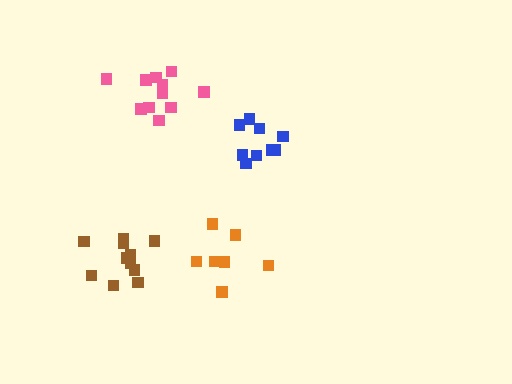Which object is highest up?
The pink cluster is topmost.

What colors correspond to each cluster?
The clusters are colored: orange, blue, brown, pink.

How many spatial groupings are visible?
There are 4 spatial groupings.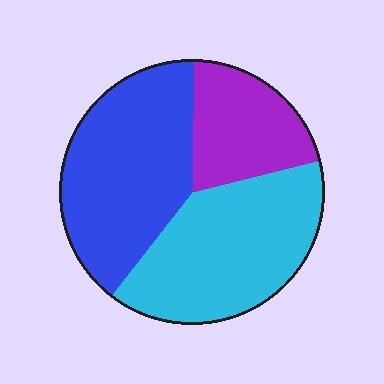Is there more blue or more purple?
Blue.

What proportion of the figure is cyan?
Cyan takes up about two fifths (2/5) of the figure.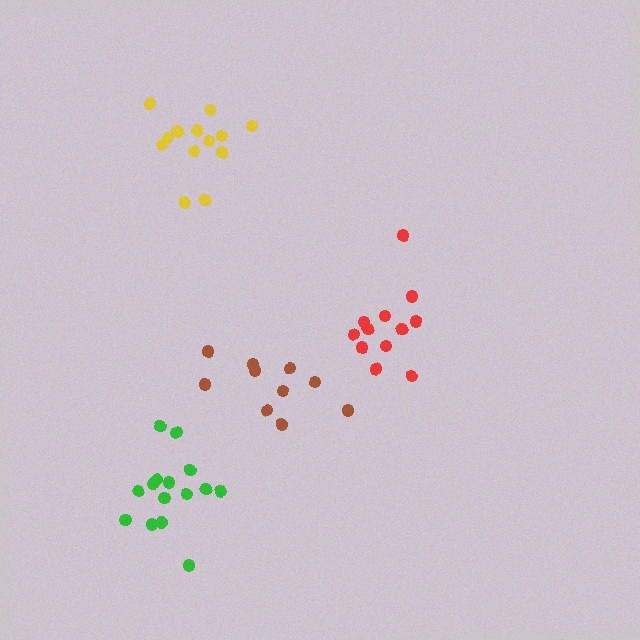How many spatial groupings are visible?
There are 4 spatial groupings.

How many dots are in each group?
Group 1: 15 dots, Group 2: 13 dots, Group 3: 12 dots, Group 4: 10 dots (50 total).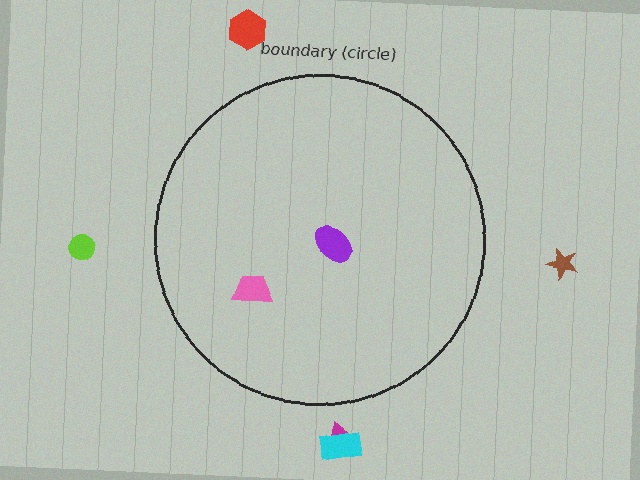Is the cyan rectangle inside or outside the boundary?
Outside.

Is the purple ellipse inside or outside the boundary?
Inside.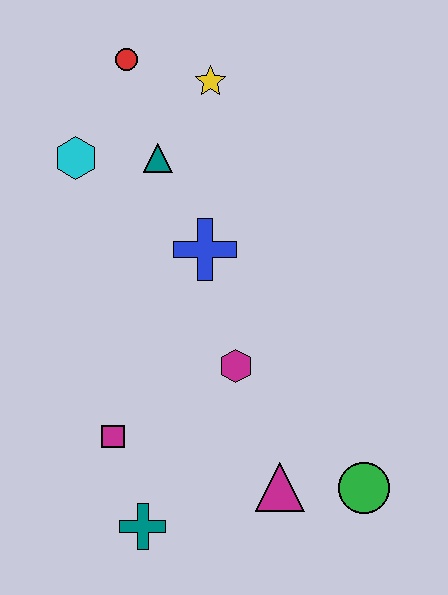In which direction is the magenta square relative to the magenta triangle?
The magenta square is to the left of the magenta triangle.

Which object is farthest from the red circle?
The green circle is farthest from the red circle.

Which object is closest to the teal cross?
The magenta square is closest to the teal cross.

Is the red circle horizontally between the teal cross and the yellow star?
No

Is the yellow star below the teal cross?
No